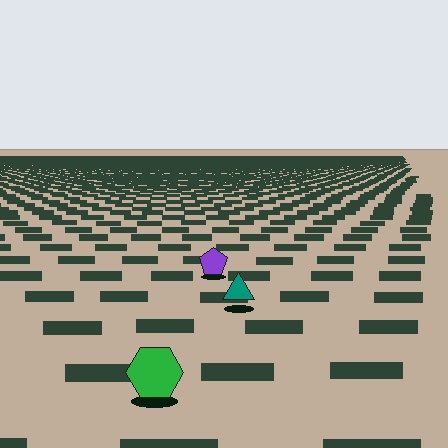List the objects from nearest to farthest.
From nearest to farthest: the green hexagon, the teal triangle, the purple pentagon.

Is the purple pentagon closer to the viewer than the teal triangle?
No. The teal triangle is closer — you can tell from the texture gradient: the ground texture is coarser near it.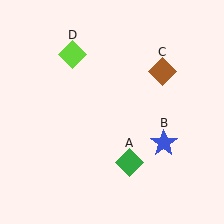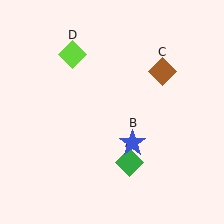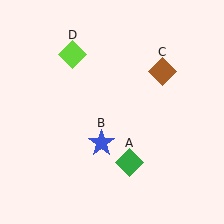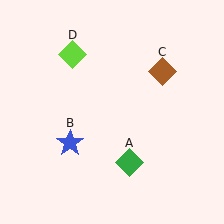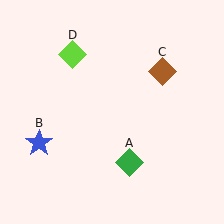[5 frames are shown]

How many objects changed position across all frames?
1 object changed position: blue star (object B).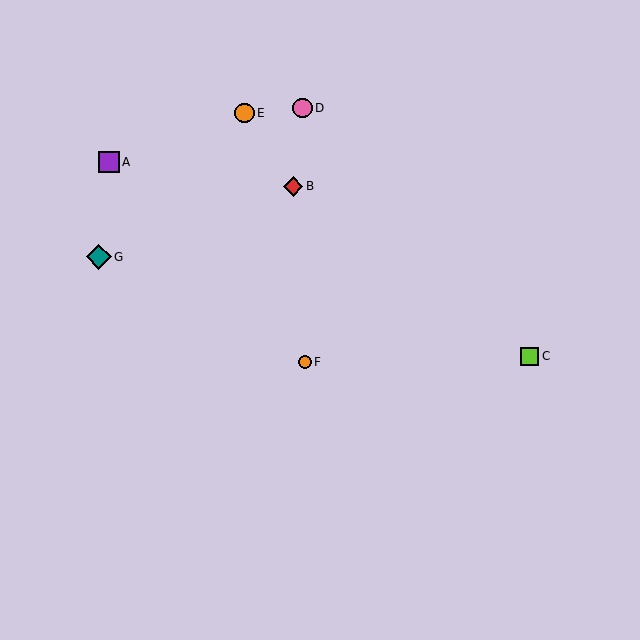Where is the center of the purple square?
The center of the purple square is at (109, 162).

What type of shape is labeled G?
Shape G is a teal diamond.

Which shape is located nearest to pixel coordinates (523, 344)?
The lime square (labeled C) at (530, 356) is nearest to that location.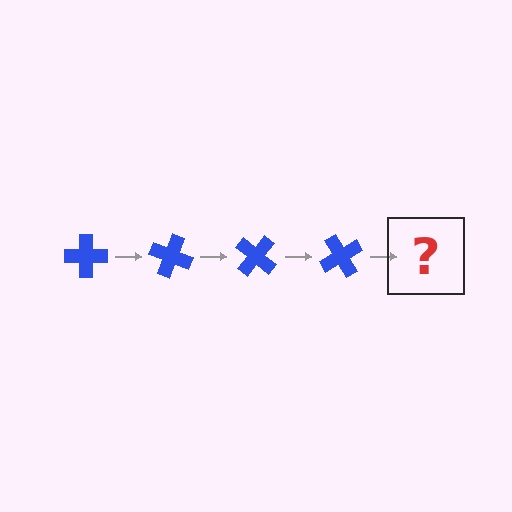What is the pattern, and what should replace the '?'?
The pattern is that the cross rotates 20 degrees each step. The '?' should be a blue cross rotated 80 degrees.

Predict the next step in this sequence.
The next step is a blue cross rotated 80 degrees.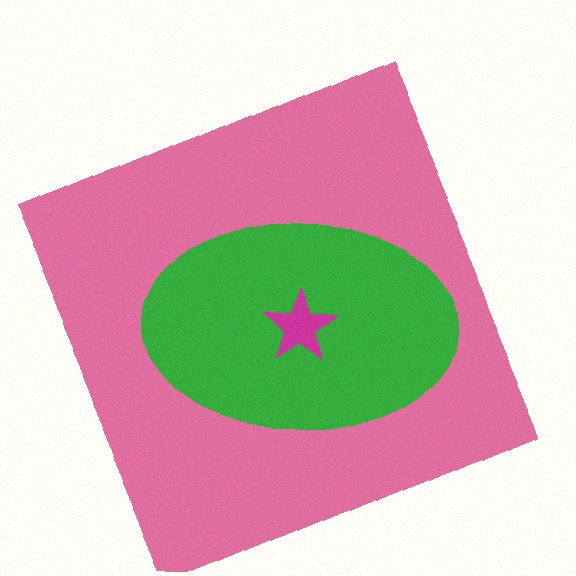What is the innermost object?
The magenta star.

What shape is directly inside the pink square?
The green ellipse.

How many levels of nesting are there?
3.